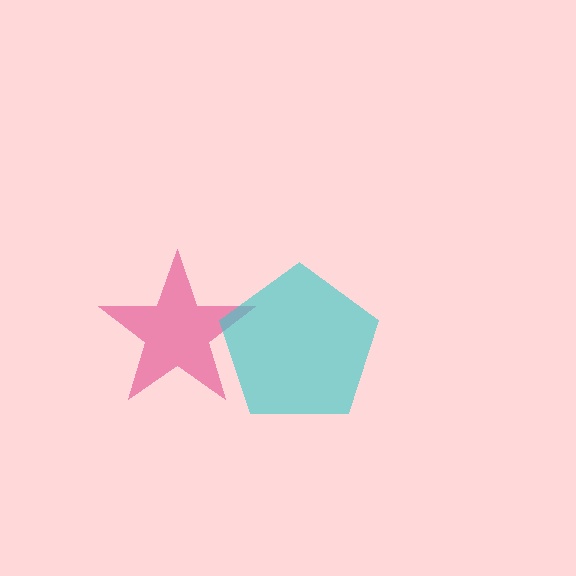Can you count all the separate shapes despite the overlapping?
Yes, there are 2 separate shapes.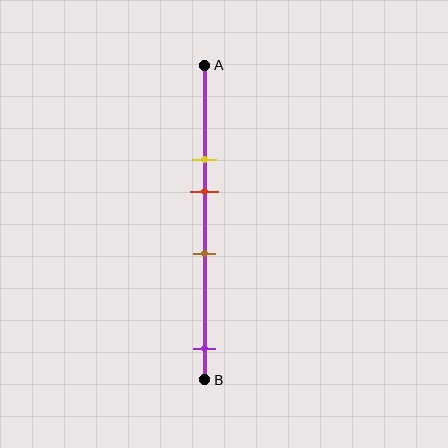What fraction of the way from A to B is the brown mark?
The brown mark is approximately 60% (0.6) of the way from A to B.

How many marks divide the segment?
There are 4 marks dividing the segment.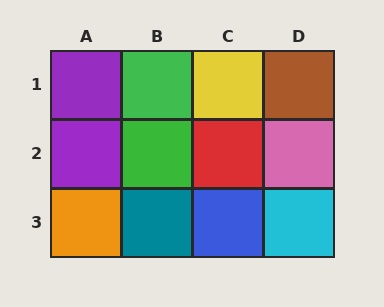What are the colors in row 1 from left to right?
Purple, green, yellow, brown.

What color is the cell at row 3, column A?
Orange.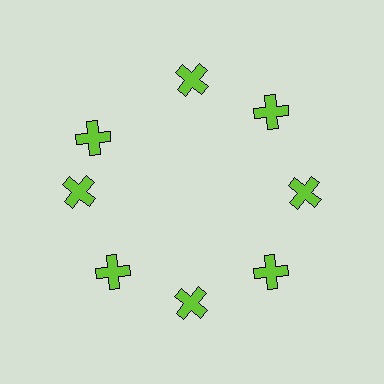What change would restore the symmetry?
The symmetry would be restored by rotating it back into even spacing with its neighbors so that all 8 crosses sit at equal angles and equal distance from the center.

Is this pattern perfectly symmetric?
No. The 8 lime crosses are arranged in a ring, but one element near the 10 o'clock position is rotated out of alignment along the ring, breaking the 8-fold rotational symmetry.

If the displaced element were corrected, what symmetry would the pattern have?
It would have 8-fold rotational symmetry — the pattern would map onto itself every 45 degrees.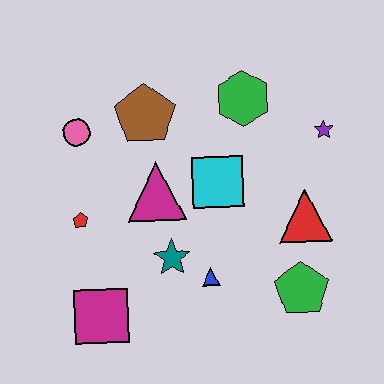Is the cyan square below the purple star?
Yes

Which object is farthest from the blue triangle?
The pink circle is farthest from the blue triangle.